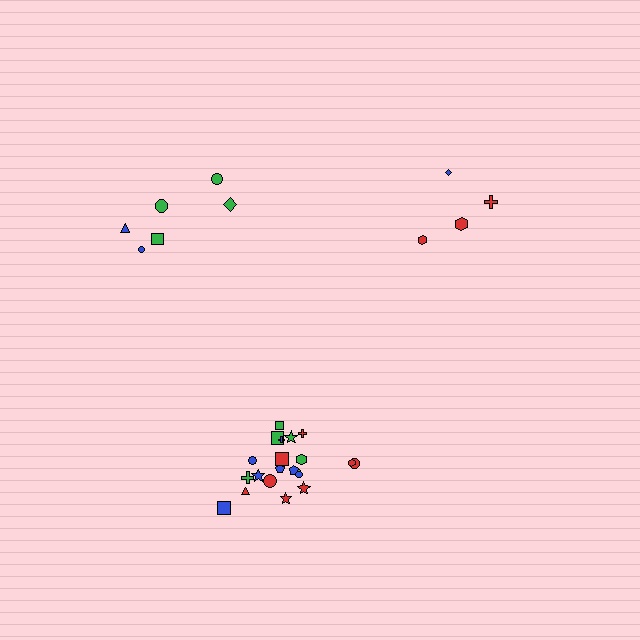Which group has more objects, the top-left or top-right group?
The top-left group.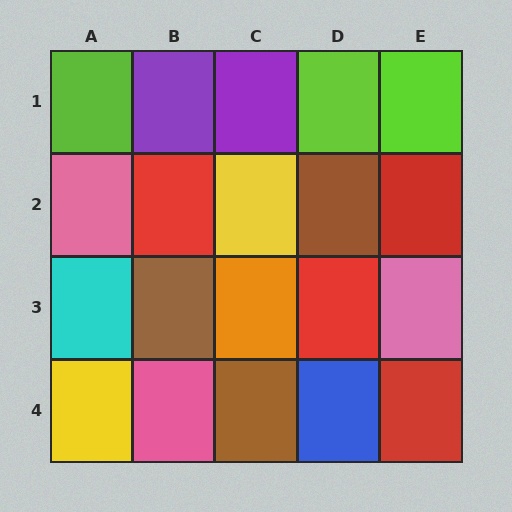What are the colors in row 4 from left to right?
Yellow, pink, brown, blue, red.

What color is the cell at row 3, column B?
Brown.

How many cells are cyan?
1 cell is cyan.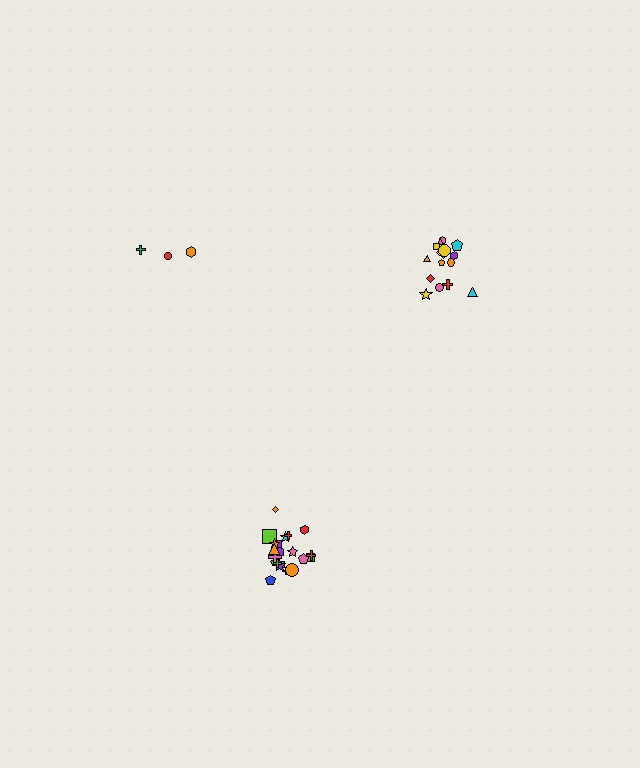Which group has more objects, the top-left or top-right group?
The top-right group.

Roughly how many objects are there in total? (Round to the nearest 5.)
Roughly 40 objects in total.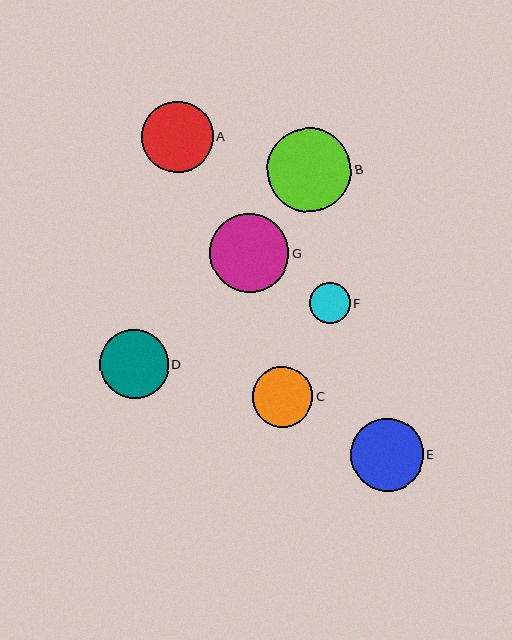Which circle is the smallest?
Circle F is the smallest with a size of approximately 41 pixels.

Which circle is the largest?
Circle B is the largest with a size of approximately 84 pixels.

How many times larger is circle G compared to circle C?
Circle G is approximately 1.3 times the size of circle C.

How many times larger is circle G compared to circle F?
Circle G is approximately 2.0 times the size of circle F.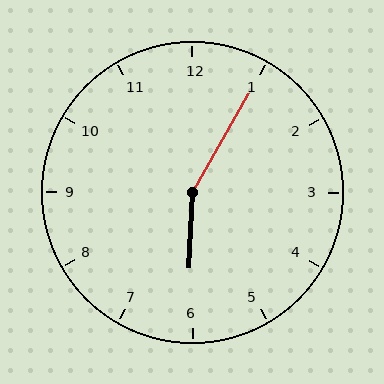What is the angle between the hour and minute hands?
Approximately 152 degrees.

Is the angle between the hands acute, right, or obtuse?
It is obtuse.